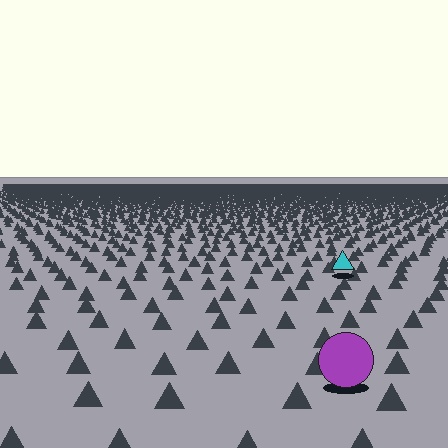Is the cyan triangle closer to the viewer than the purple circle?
No. The purple circle is closer — you can tell from the texture gradient: the ground texture is coarser near it.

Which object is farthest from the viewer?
The cyan triangle is farthest from the viewer. It appears smaller and the ground texture around it is denser.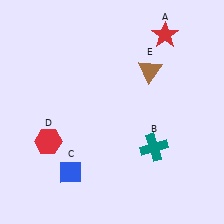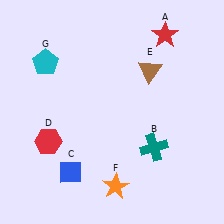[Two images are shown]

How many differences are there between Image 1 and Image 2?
There are 2 differences between the two images.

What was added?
An orange star (F), a cyan pentagon (G) were added in Image 2.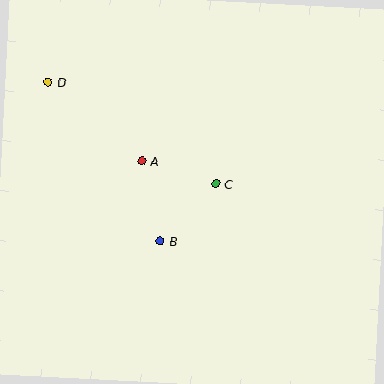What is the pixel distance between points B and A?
The distance between B and A is 82 pixels.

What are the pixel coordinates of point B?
Point B is at (160, 241).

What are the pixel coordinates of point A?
Point A is at (142, 161).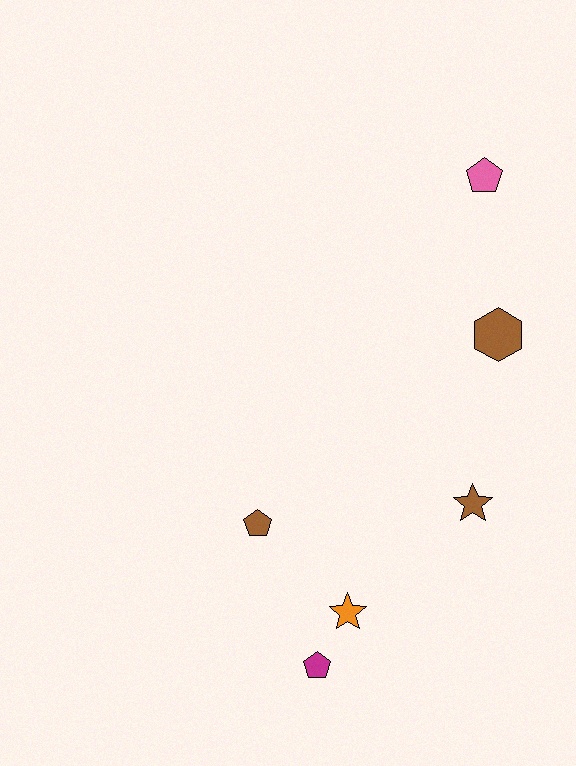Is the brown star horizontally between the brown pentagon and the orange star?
No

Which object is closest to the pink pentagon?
The brown hexagon is closest to the pink pentagon.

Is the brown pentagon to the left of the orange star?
Yes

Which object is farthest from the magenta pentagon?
The pink pentagon is farthest from the magenta pentagon.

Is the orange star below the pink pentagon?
Yes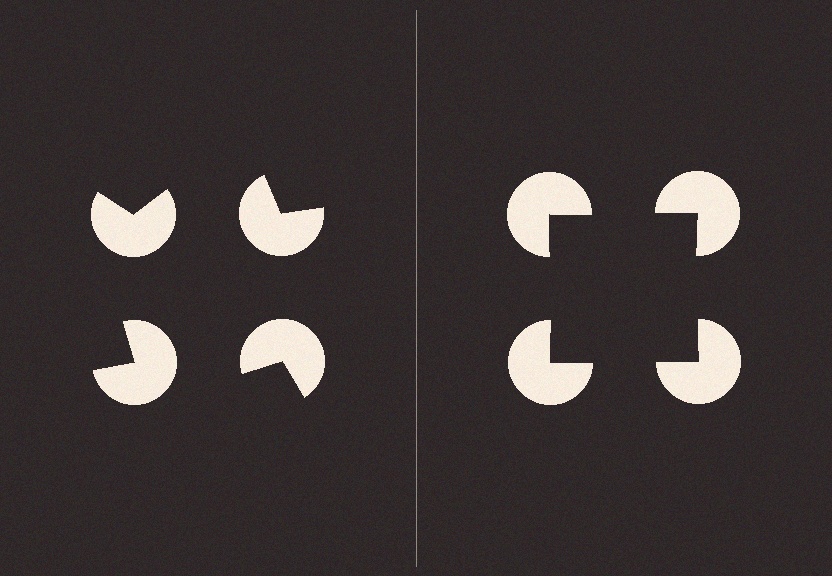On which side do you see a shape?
An illusory square appears on the right side. On the left side the wedge cuts are rotated, so no coherent shape forms.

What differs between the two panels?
The pac-man discs are positioned identically on both sides; only the wedge orientations differ. On the right they align to a square; on the left they are misaligned.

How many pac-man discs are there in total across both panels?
8 — 4 on each side.